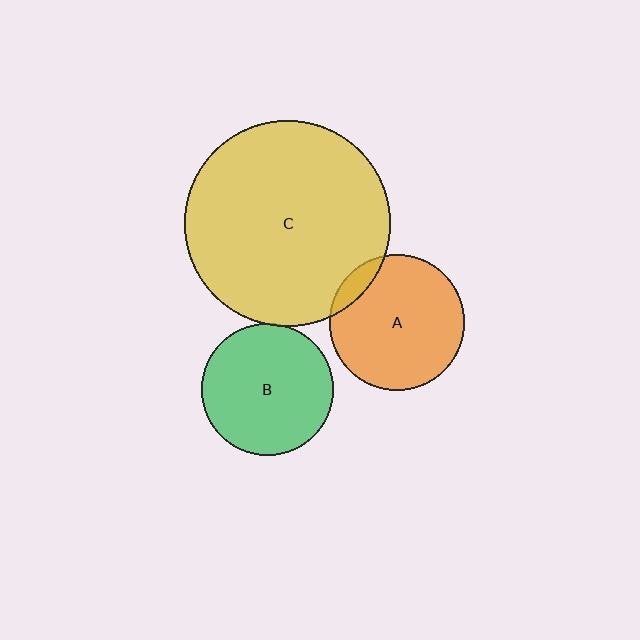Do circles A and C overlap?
Yes.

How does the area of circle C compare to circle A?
Approximately 2.3 times.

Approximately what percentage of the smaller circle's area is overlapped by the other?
Approximately 10%.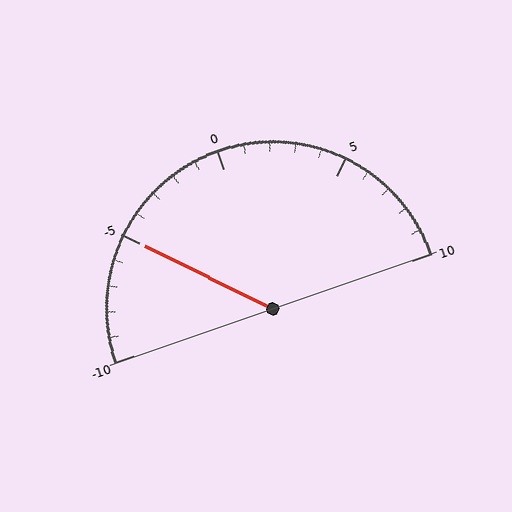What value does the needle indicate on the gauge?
The needle indicates approximately -5.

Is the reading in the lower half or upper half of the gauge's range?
The reading is in the lower half of the range (-10 to 10).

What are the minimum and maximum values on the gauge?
The gauge ranges from -10 to 10.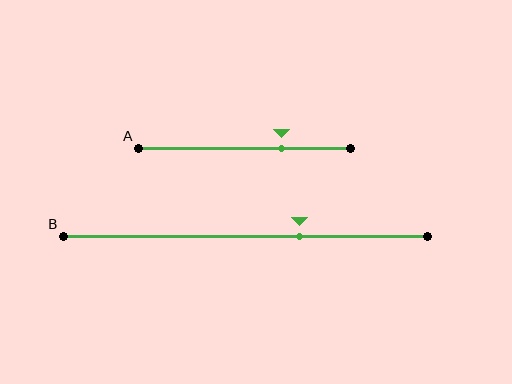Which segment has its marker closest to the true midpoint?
Segment B has its marker closest to the true midpoint.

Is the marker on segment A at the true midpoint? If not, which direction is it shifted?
No, the marker on segment A is shifted to the right by about 18% of the segment length.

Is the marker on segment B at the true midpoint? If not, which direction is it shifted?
No, the marker on segment B is shifted to the right by about 15% of the segment length.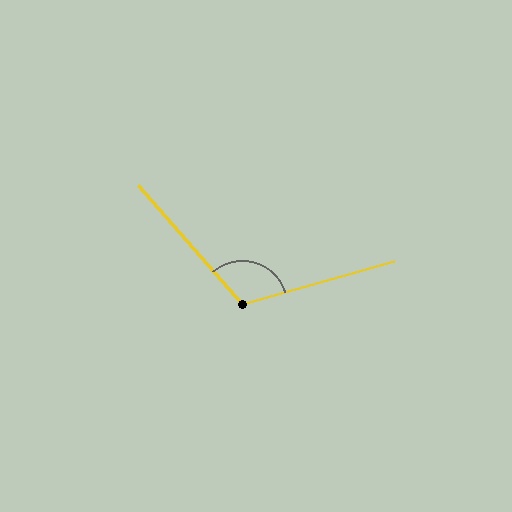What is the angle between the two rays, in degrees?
Approximately 115 degrees.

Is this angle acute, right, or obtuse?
It is obtuse.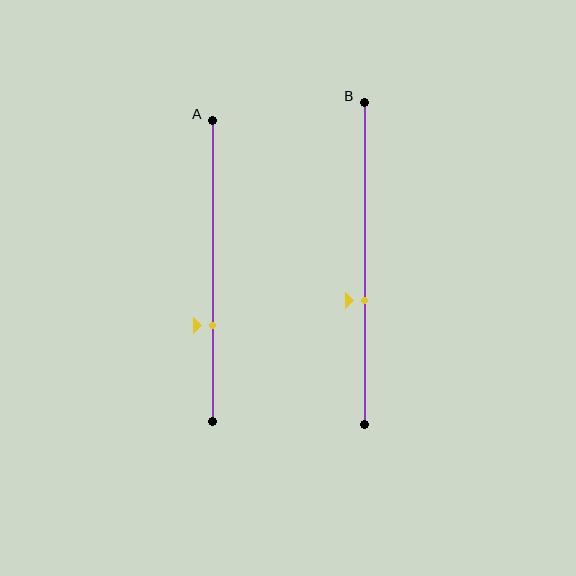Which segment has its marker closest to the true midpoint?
Segment B has its marker closest to the true midpoint.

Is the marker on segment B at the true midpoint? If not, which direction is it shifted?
No, the marker on segment B is shifted downward by about 11% of the segment length.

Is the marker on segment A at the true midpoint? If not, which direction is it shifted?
No, the marker on segment A is shifted downward by about 18% of the segment length.